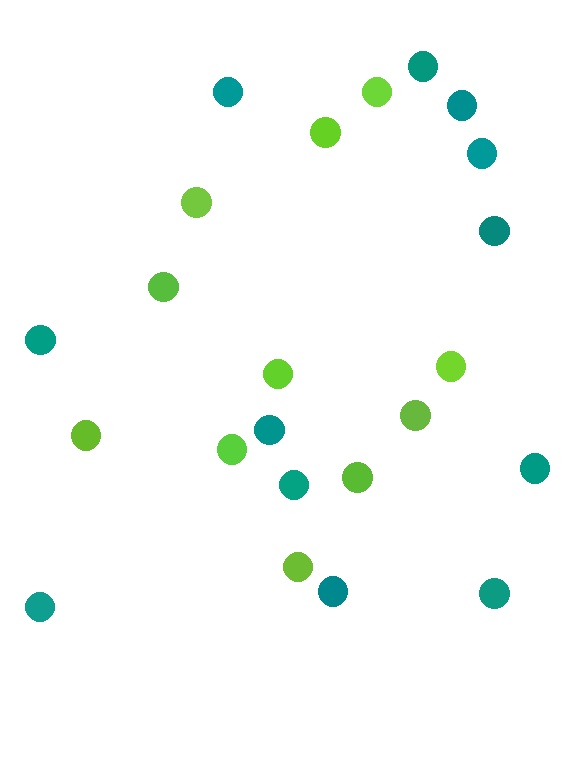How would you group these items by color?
There are 2 groups: one group of teal circles (12) and one group of lime circles (11).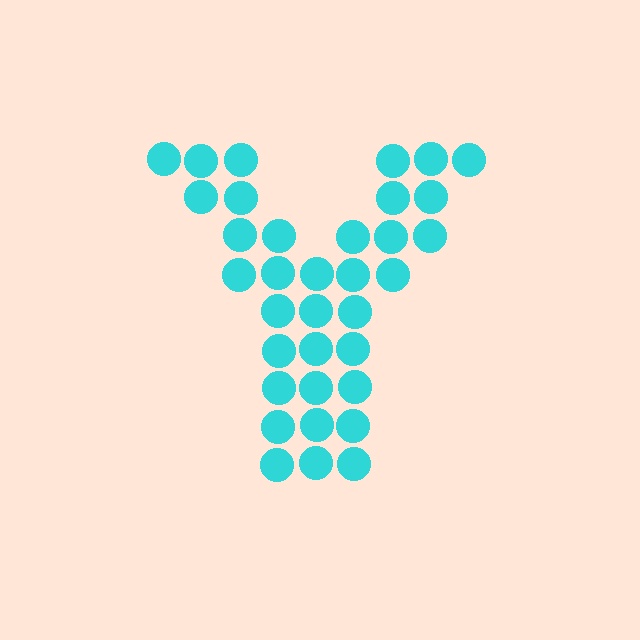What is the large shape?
The large shape is the letter Y.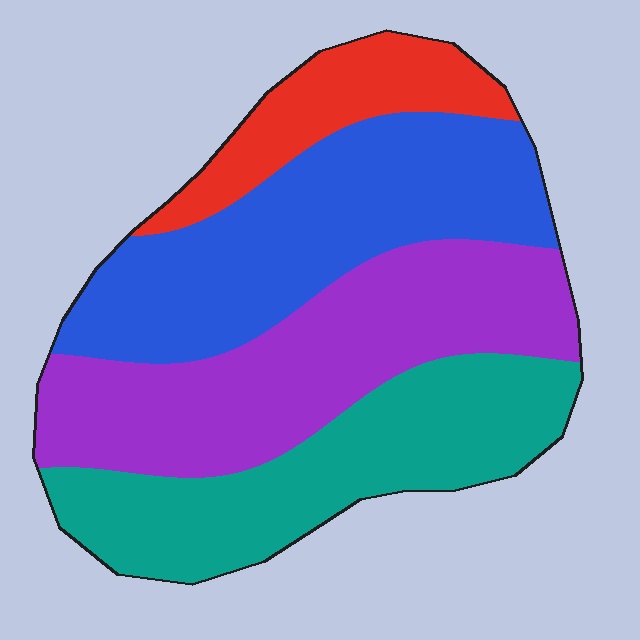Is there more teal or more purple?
Purple.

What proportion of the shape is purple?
Purple covers roughly 30% of the shape.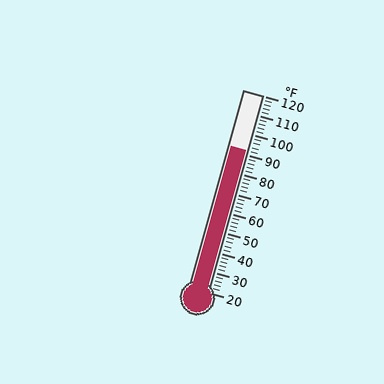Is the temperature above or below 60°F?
The temperature is above 60°F.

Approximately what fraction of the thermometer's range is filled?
The thermometer is filled to approximately 70% of its range.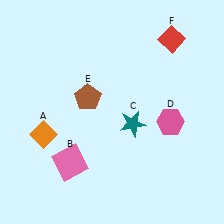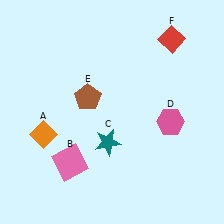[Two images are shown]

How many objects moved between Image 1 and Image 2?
1 object moved between the two images.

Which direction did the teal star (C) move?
The teal star (C) moved left.